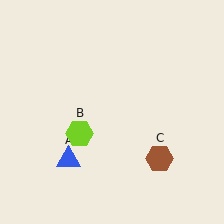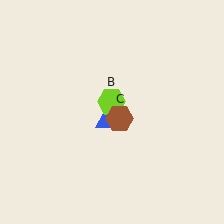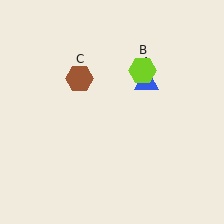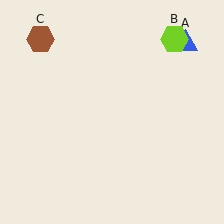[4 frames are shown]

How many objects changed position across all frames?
3 objects changed position: blue triangle (object A), lime hexagon (object B), brown hexagon (object C).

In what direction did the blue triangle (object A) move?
The blue triangle (object A) moved up and to the right.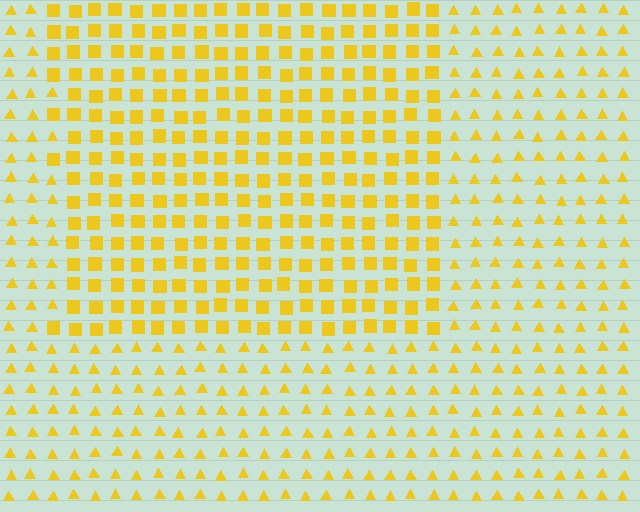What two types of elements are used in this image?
The image uses squares inside the rectangle region and triangles outside it.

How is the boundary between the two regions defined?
The boundary is defined by a change in element shape: squares inside vs. triangles outside. All elements share the same color and spacing.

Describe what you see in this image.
The image is filled with small yellow elements arranged in a uniform grid. A rectangle-shaped region contains squares, while the surrounding area contains triangles. The boundary is defined purely by the change in element shape.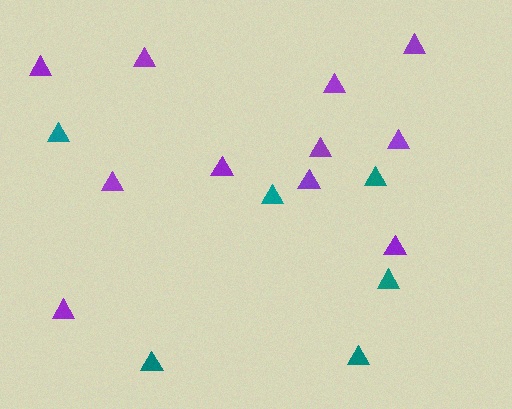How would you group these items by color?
There are 2 groups: one group of purple triangles (11) and one group of teal triangles (6).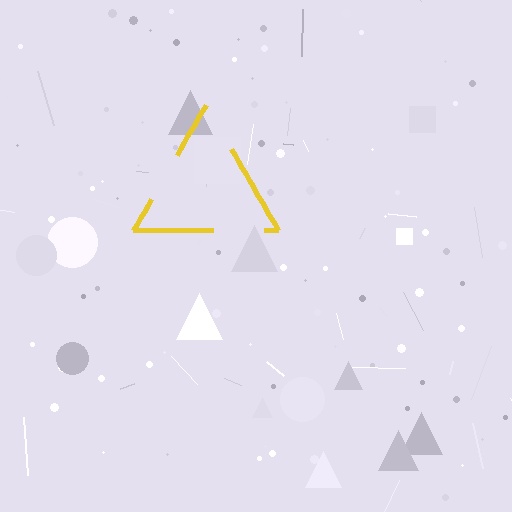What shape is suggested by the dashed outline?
The dashed outline suggests a triangle.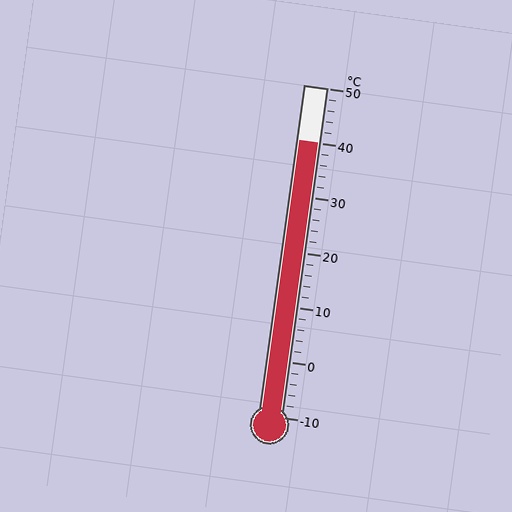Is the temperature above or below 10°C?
The temperature is above 10°C.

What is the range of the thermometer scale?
The thermometer scale ranges from -10°C to 50°C.